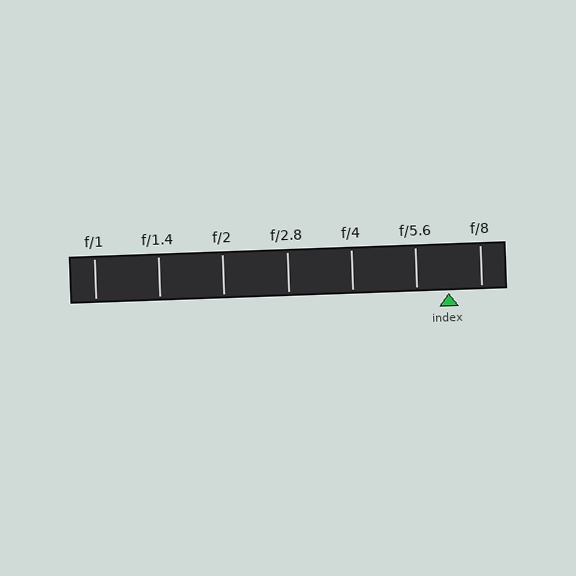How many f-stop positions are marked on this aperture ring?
There are 7 f-stop positions marked.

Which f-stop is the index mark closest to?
The index mark is closest to f/5.6.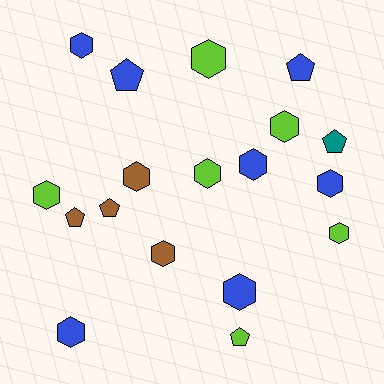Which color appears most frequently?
Blue, with 7 objects.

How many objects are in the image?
There are 18 objects.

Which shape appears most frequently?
Hexagon, with 12 objects.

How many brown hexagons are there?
There are 2 brown hexagons.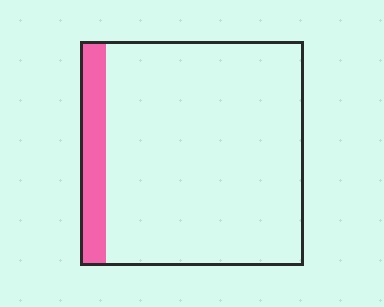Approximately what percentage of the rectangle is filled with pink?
Approximately 10%.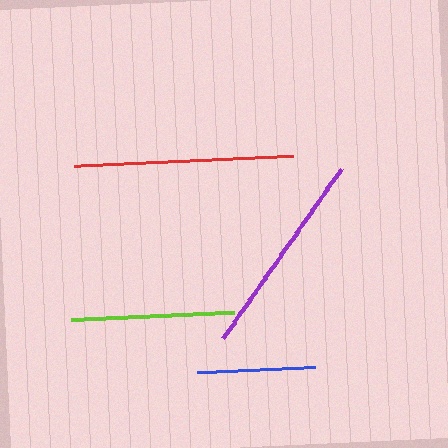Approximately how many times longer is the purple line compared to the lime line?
The purple line is approximately 1.3 times the length of the lime line.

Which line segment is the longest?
The red line is the longest at approximately 219 pixels.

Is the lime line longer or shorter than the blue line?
The lime line is longer than the blue line.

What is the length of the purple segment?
The purple segment is approximately 207 pixels long.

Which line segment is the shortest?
The blue line is the shortest at approximately 118 pixels.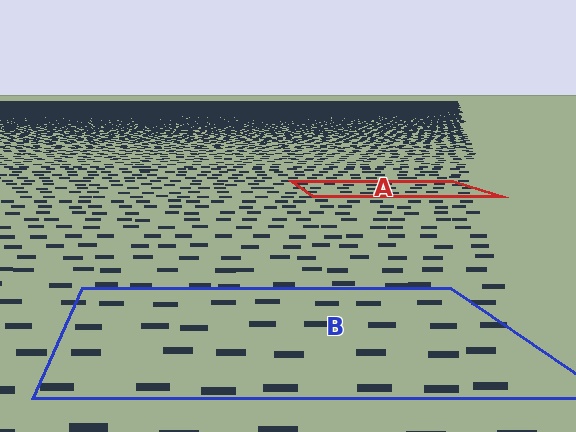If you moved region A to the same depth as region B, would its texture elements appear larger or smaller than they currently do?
They would appear larger. At a closer depth, the same texture elements are projected at a bigger on-screen size.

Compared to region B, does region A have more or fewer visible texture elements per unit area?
Region A has more texture elements per unit area — they are packed more densely because it is farther away.